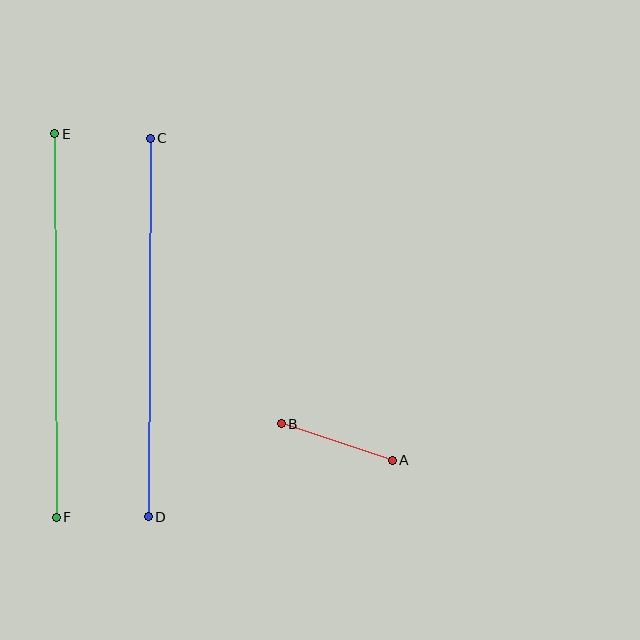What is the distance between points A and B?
The distance is approximately 117 pixels.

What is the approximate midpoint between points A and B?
The midpoint is at approximately (337, 442) pixels.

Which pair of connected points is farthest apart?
Points E and F are farthest apart.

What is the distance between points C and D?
The distance is approximately 378 pixels.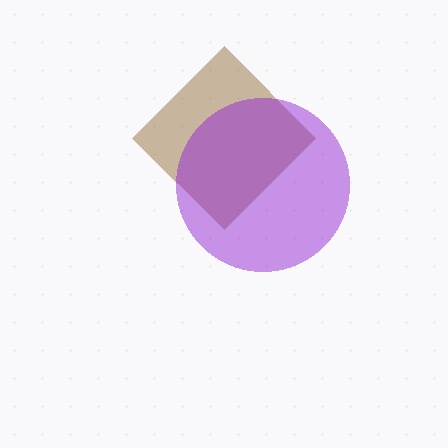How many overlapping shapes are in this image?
There are 2 overlapping shapes in the image.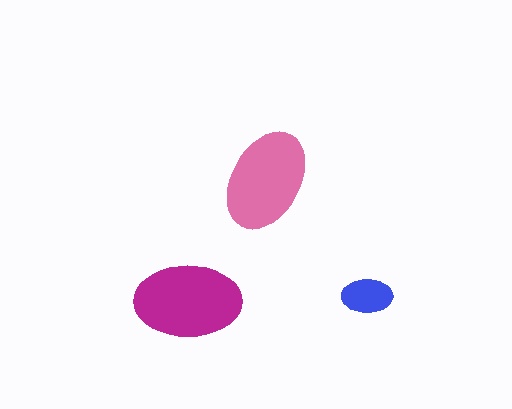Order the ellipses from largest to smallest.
the magenta one, the pink one, the blue one.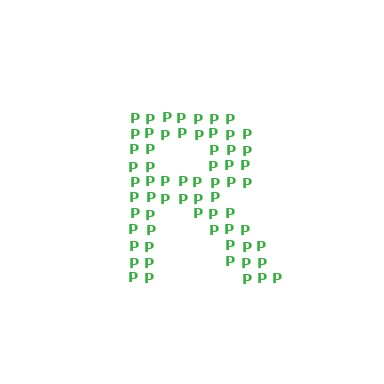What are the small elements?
The small elements are letter P's.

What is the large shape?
The large shape is the letter R.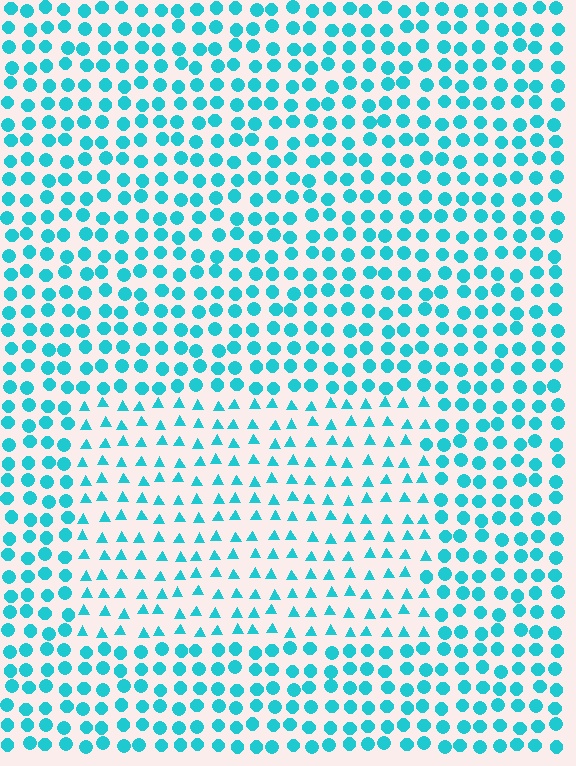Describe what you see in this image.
The image is filled with small cyan elements arranged in a uniform grid. A rectangle-shaped region contains triangles, while the surrounding area contains circles. The boundary is defined purely by the change in element shape.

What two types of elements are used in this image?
The image uses triangles inside the rectangle region and circles outside it.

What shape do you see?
I see a rectangle.